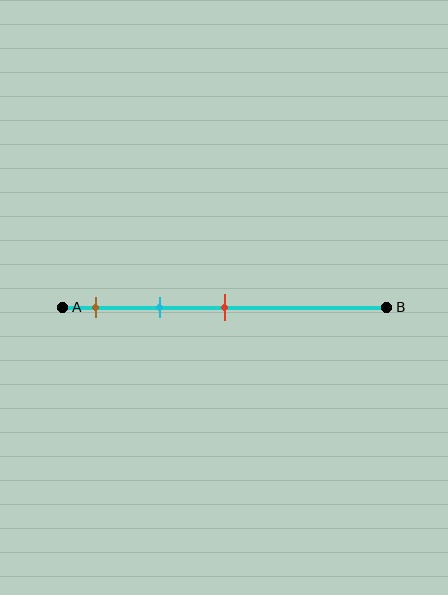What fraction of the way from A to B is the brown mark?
The brown mark is approximately 10% (0.1) of the way from A to B.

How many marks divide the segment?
There are 3 marks dividing the segment.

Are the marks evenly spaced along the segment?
Yes, the marks are approximately evenly spaced.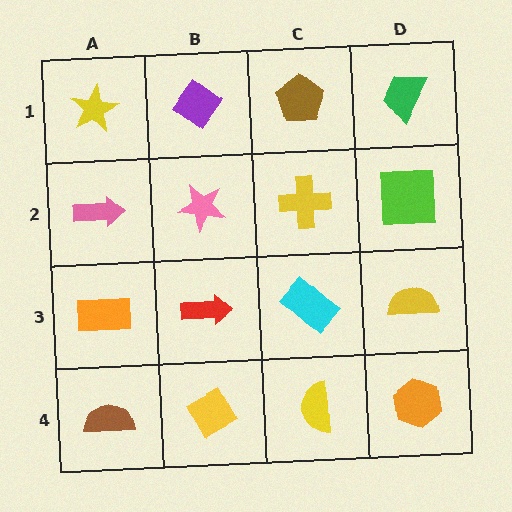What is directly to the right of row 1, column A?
A purple diamond.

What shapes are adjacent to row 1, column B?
A pink star (row 2, column B), a yellow star (row 1, column A), a brown pentagon (row 1, column C).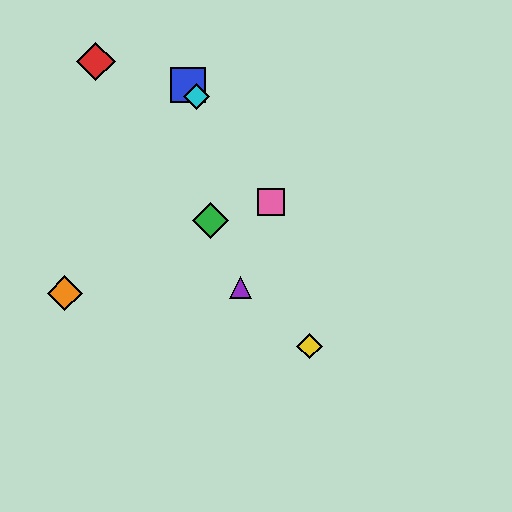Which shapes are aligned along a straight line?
The blue square, the cyan diamond, the pink square are aligned along a straight line.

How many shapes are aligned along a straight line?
3 shapes (the blue square, the cyan diamond, the pink square) are aligned along a straight line.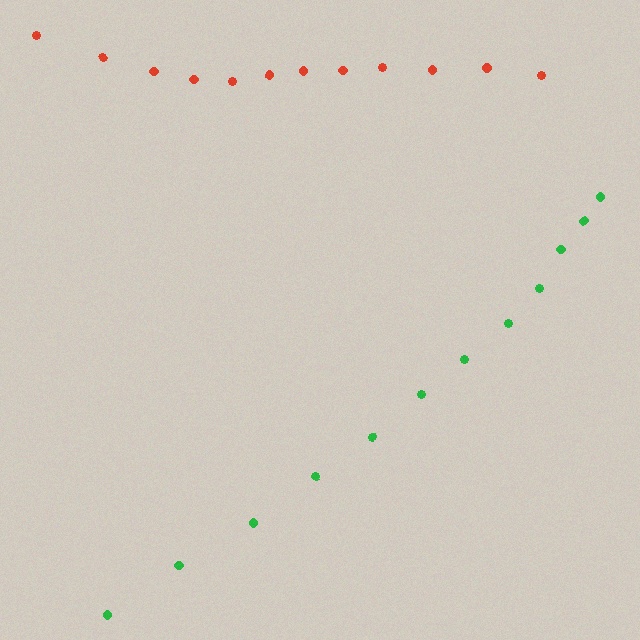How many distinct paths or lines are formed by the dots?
There are 2 distinct paths.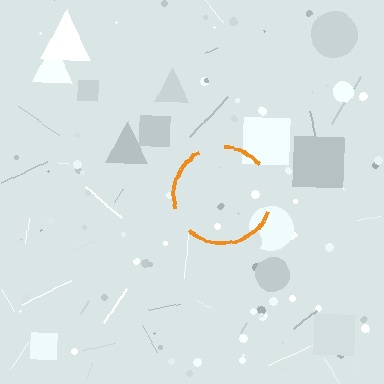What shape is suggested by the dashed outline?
The dashed outline suggests a circle.